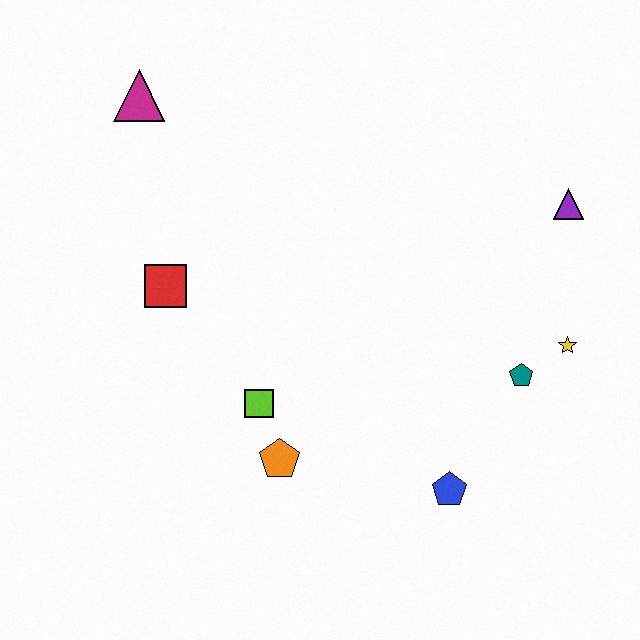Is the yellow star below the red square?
Yes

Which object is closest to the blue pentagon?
The teal pentagon is closest to the blue pentagon.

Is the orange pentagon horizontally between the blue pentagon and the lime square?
Yes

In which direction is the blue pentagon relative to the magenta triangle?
The blue pentagon is below the magenta triangle.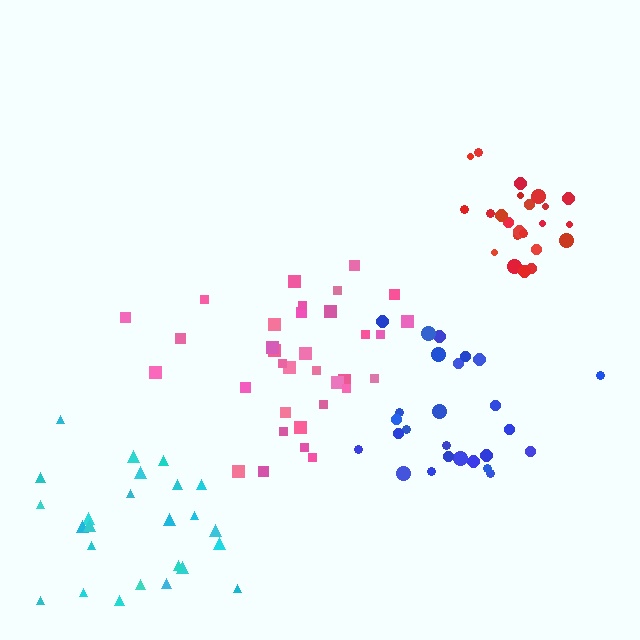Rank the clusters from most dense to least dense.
red, pink, blue, cyan.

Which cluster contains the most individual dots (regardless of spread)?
Pink (34).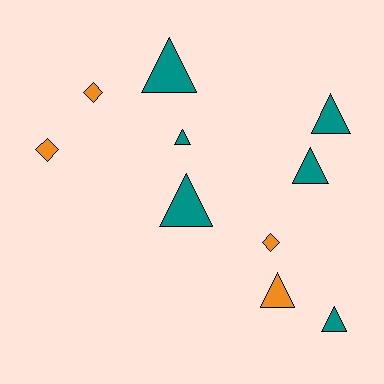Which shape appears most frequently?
Triangle, with 7 objects.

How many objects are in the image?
There are 10 objects.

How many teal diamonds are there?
There are no teal diamonds.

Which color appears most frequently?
Teal, with 6 objects.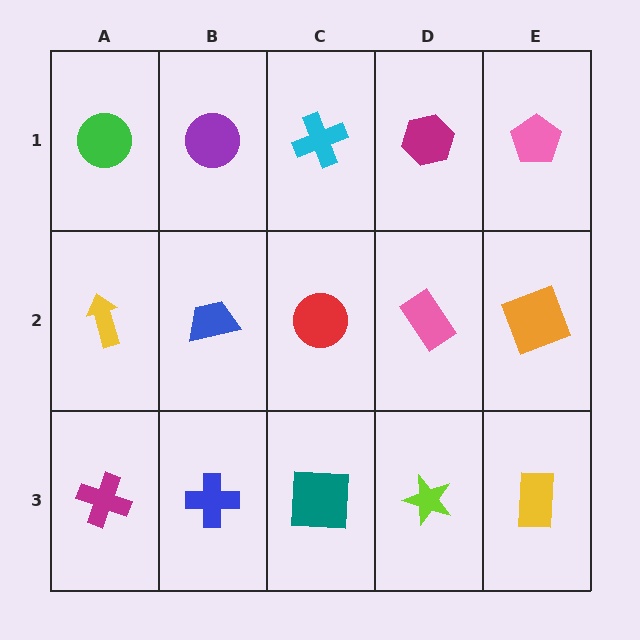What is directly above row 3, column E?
An orange square.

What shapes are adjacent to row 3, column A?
A yellow arrow (row 2, column A), a blue cross (row 3, column B).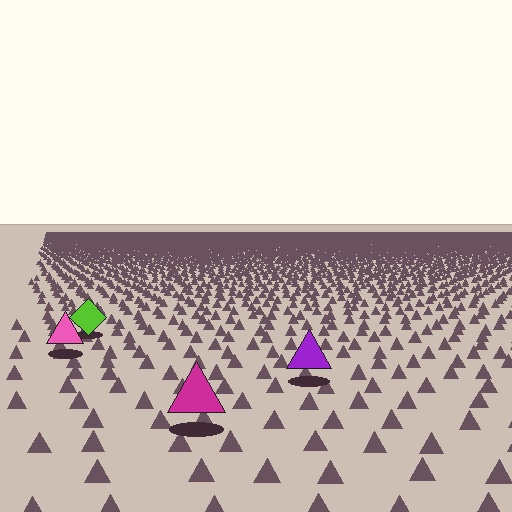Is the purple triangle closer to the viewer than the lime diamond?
Yes. The purple triangle is closer — you can tell from the texture gradient: the ground texture is coarser near it.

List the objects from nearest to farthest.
From nearest to farthest: the magenta triangle, the purple triangle, the pink triangle, the lime diamond.